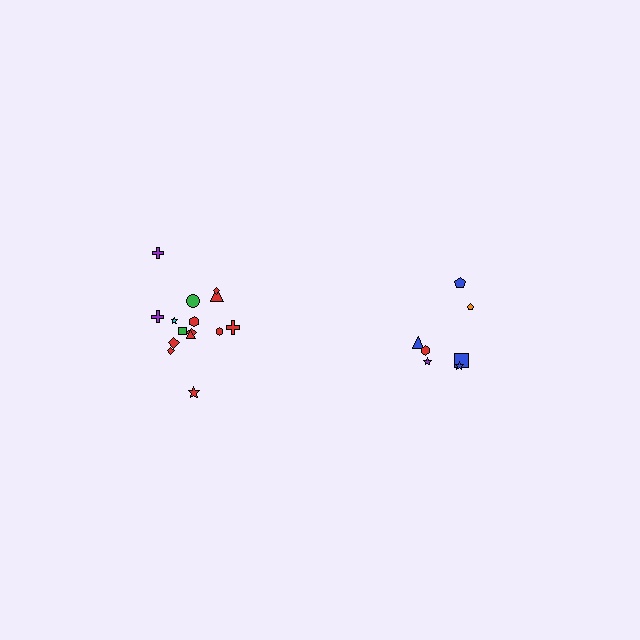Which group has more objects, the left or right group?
The left group.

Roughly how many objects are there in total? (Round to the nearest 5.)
Roughly 20 objects in total.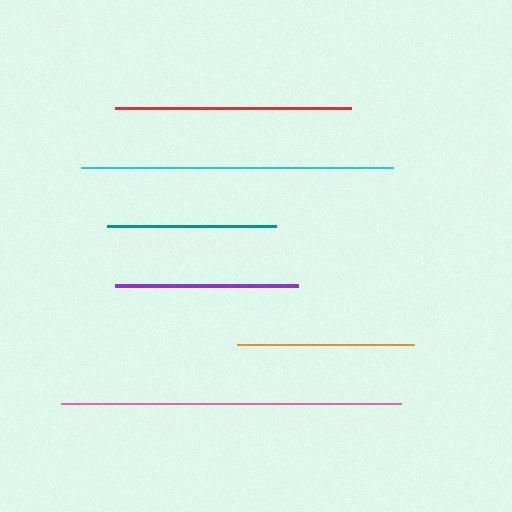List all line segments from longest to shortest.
From longest to shortest: pink, cyan, red, purple, orange, teal.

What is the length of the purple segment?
The purple segment is approximately 182 pixels long.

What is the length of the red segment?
The red segment is approximately 236 pixels long.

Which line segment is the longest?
The pink line is the longest at approximately 340 pixels.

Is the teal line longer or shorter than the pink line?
The pink line is longer than the teal line.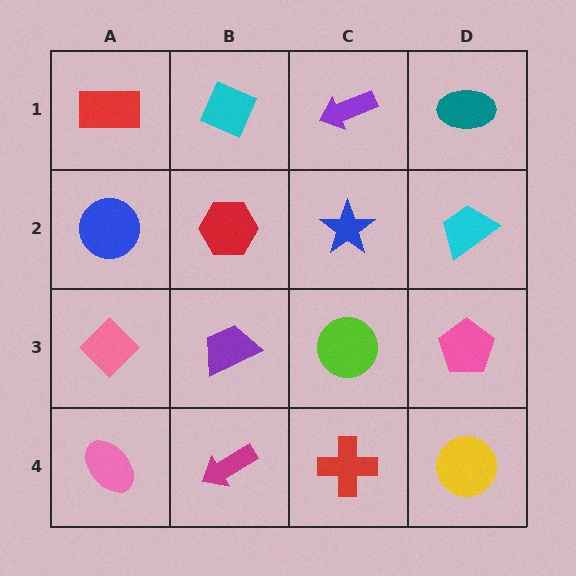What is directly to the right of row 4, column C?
A yellow circle.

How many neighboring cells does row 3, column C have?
4.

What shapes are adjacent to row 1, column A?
A blue circle (row 2, column A), a cyan diamond (row 1, column B).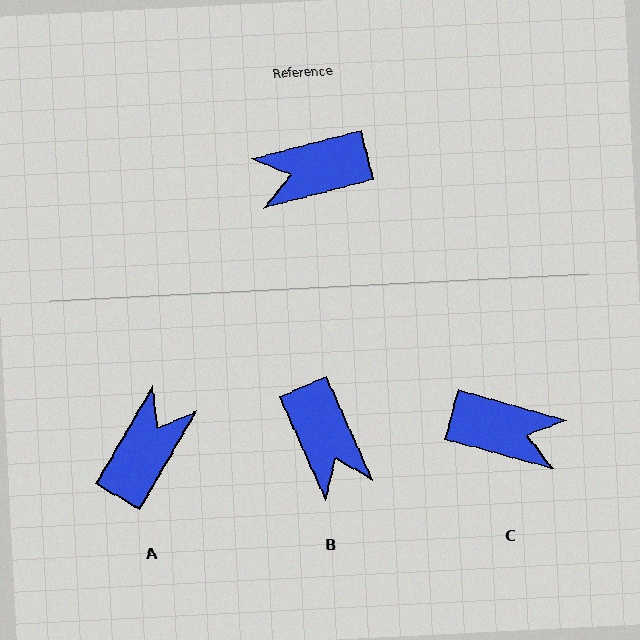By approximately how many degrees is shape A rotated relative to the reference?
Approximately 134 degrees clockwise.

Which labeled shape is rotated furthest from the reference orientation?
C, about 150 degrees away.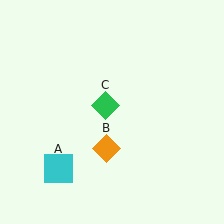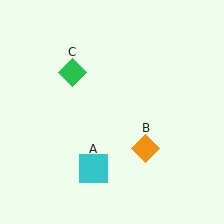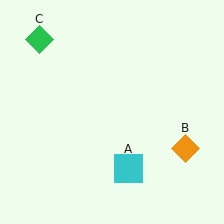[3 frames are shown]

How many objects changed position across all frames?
3 objects changed position: cyan square (object A), orange diamond (object B), green diamond (object C).